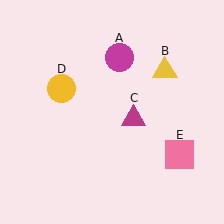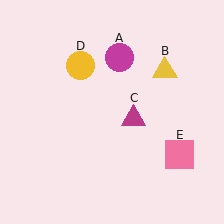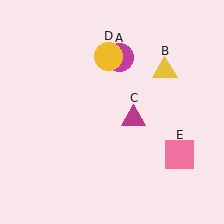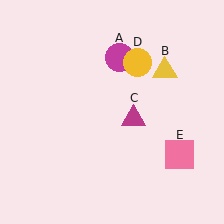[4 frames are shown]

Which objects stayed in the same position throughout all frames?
Magenta circle (object A) and yellow triangle (object B) and magenta triangle (object C) and pink square (object E) remained stationary.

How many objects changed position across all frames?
1 object changed position: yellow circle (object D).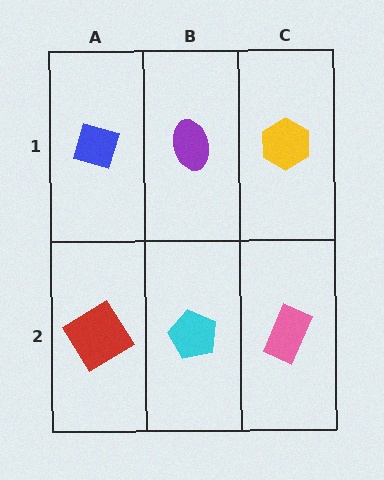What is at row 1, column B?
A purple ellipse.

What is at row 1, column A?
A blue diamond.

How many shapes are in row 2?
3 shapes.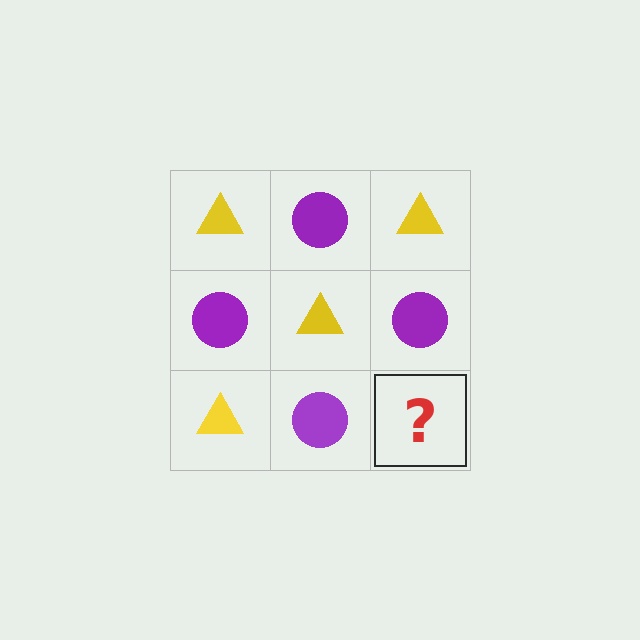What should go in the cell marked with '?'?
The missing cell should contain a yellow triangle.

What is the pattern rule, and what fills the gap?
The rule is that it alternates yellow triangle and purple circle in a checkerboard pattern. The gap should be filled with a yellow triangle.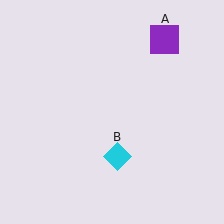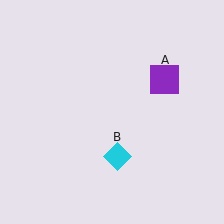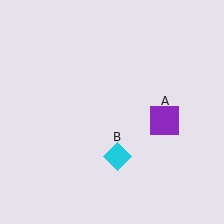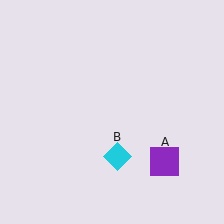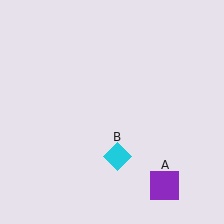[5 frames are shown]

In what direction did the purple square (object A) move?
The purple square (object A) moved down.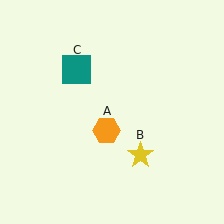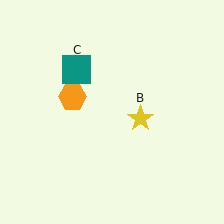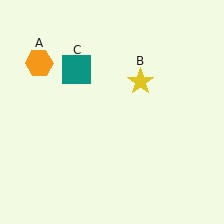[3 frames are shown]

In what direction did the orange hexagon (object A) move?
The orange hexagon (object A) moved up and to the left.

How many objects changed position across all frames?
2 objects changed position: orange hexagon (object A), yellow star (object B).